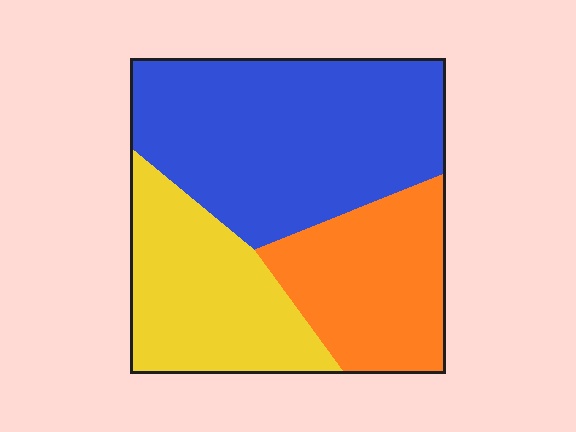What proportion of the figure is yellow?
Yellow covers around 30% of the figure.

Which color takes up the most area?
Blue, at roughly 45%.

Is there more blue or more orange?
Blue.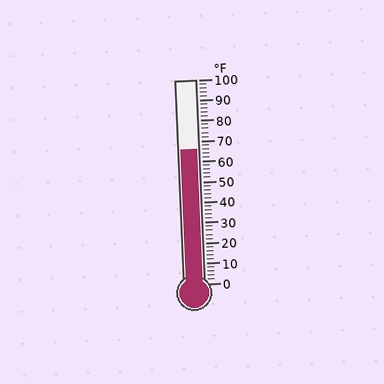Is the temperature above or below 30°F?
The temperature is above 30°F.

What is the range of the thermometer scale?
The thermometer scale ranges from 0°F to 100°F.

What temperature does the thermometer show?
The thermometer shows approximately 66°F.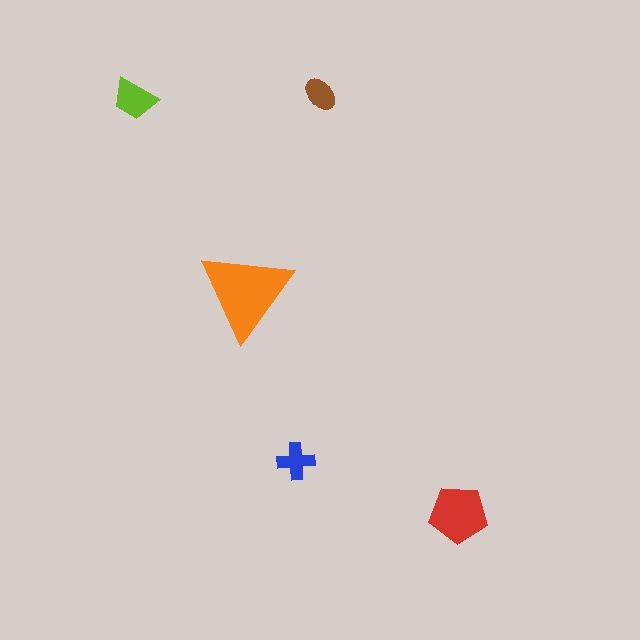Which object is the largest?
The orange triangle.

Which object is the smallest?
The brown ellipse.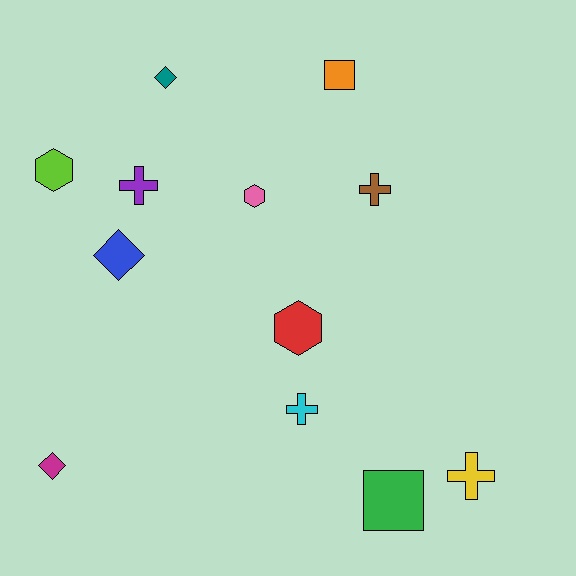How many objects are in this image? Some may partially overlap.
There are 12 objects.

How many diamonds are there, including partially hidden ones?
There are 3 diamonds.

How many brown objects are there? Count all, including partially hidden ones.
There is 1 brown object.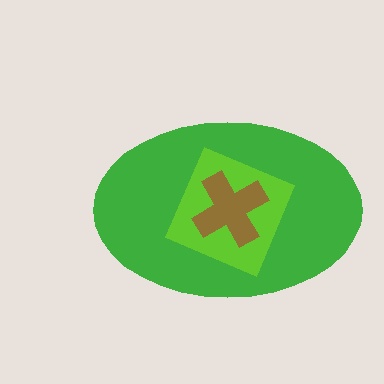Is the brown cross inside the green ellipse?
Yes.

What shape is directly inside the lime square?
The brown cross.